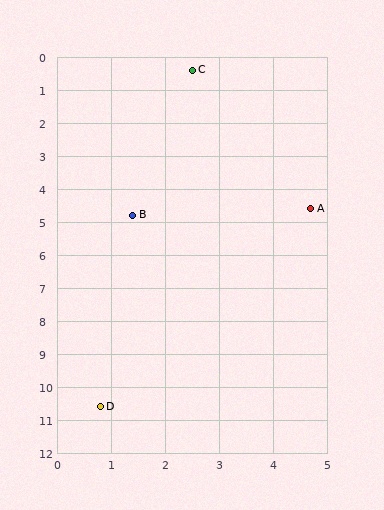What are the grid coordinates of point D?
Point D is at approximately (0.8, 10.6).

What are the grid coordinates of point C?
Point C is at approximately (2.5, 0.4).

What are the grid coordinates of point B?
Point B is at approximately (1.4, 4.8).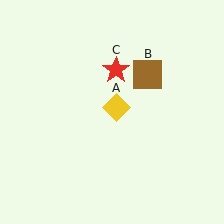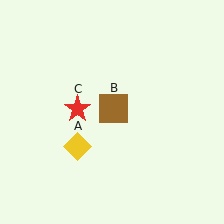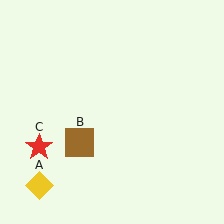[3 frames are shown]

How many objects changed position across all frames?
3 objects changed position: yellow diamond (object A), brown square (object B), red star (object C).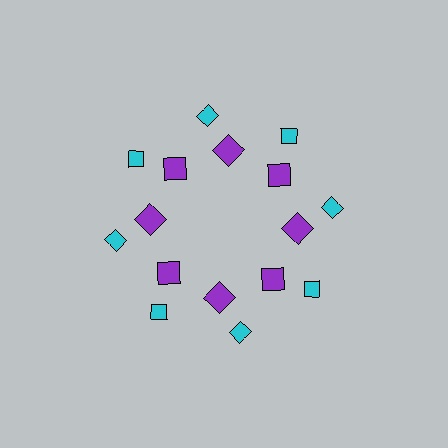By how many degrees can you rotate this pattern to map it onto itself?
The pattern maps onto itself every 45 degrees of rotation.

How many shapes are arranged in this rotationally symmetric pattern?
There are 16 shapes, arranged in 8 groups of 2.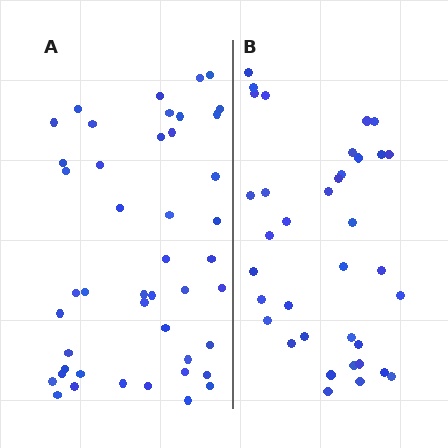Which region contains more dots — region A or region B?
Region A (the left region) has more dots.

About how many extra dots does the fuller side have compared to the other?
Region A has roughly 8 or so more dots than region B.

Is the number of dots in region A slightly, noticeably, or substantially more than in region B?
Region A has noticeably more, but not dramatically so. The ratio is roughly 1.2 to 1.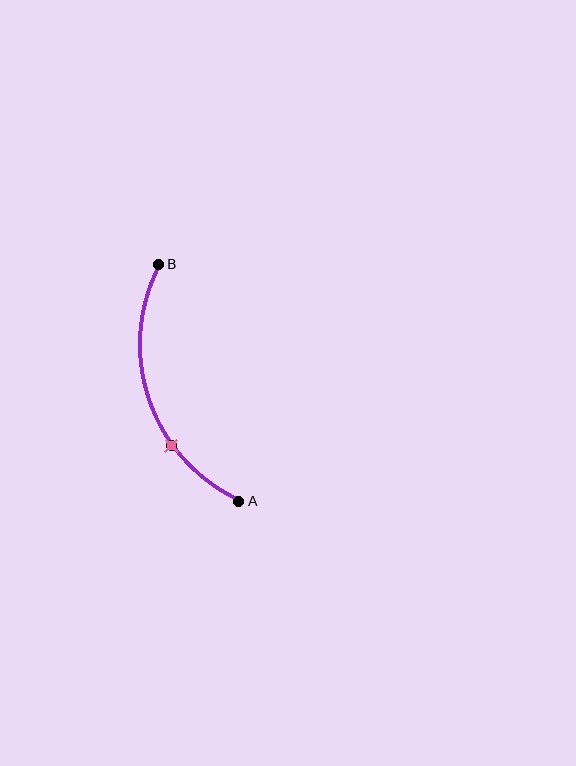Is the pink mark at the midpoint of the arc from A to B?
No. The pink mark lies on the arc but is closer to endpoint A. The arc midpoint would be at the point on the curve equidistant along the arc from both A and B.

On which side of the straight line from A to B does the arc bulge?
The arc bulges to the left of the straight line connecting A and B.